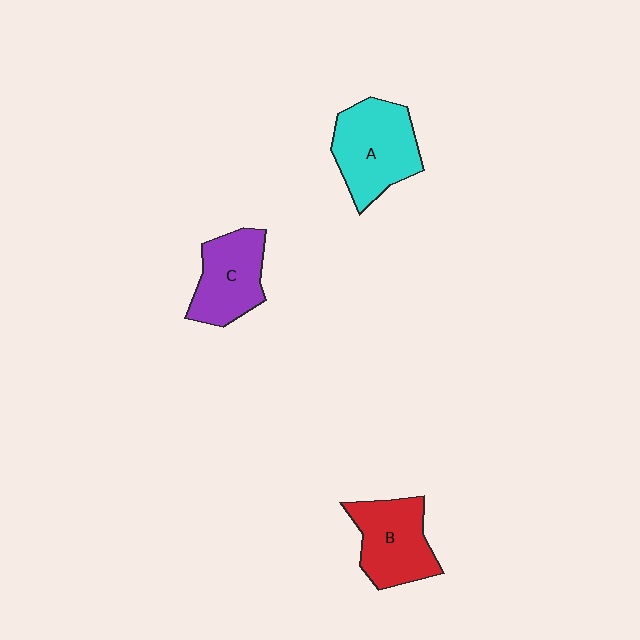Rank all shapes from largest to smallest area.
From largest to smallest: A (cyan), B (red), C (purple).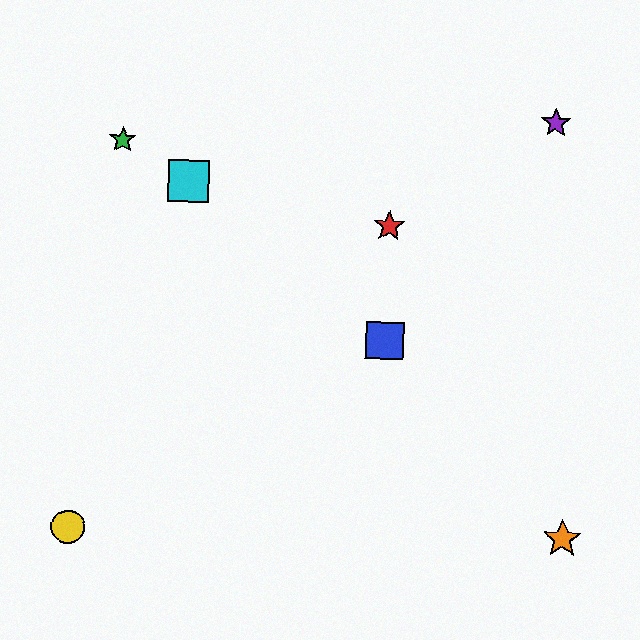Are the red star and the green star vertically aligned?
No, the red star is at x≈389 and the green star is at x≈123.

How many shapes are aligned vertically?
2 shapes (the red star, the blue square) are aligned vertically.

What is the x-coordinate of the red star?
The red star is at x≈389.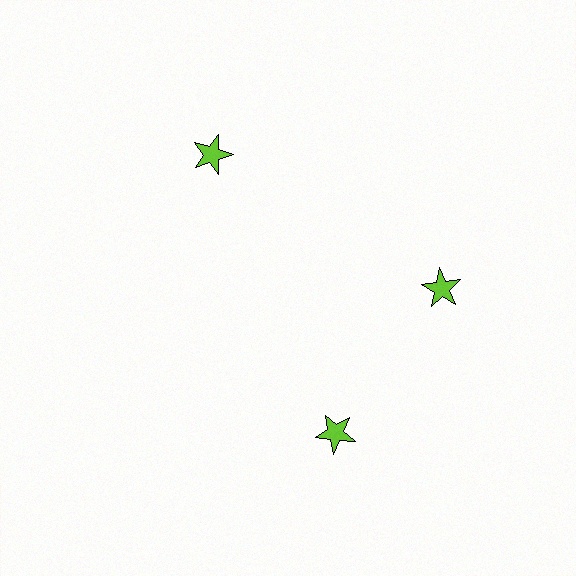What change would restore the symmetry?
The symmetry would be restored by rotating it back into even spacing with its neighbors so that all 3 stars sit at equal angles and equal distance from the center.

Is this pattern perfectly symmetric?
No. The 3 lime stars are arranged in a ring, but one element near the 7 o'clock position is rotated out of alignment along the ring, breaking the 3-fold rotational symmetry.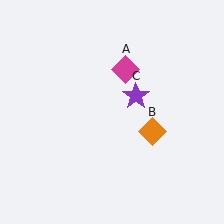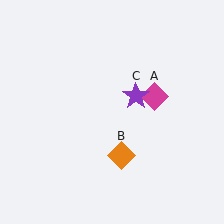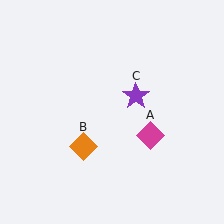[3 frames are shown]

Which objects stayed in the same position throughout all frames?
Purple star (object C) remained stationary.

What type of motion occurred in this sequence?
The magenta diamond (object A), orange diamond (object B) rotated clockwise around the center of the scene.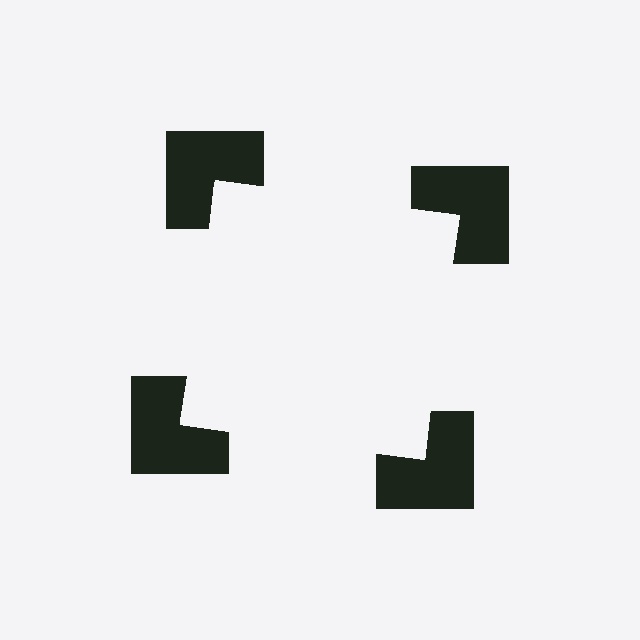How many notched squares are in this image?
There are 4 — one at each vertex of the illusory square.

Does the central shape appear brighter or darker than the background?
It typically appears slightly brighter than the background, even though no actual brightness change is drawn.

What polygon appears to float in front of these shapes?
An illusory square — its edges are inferred from the aligned wedge cuts in the notched squares, not physically drawn.